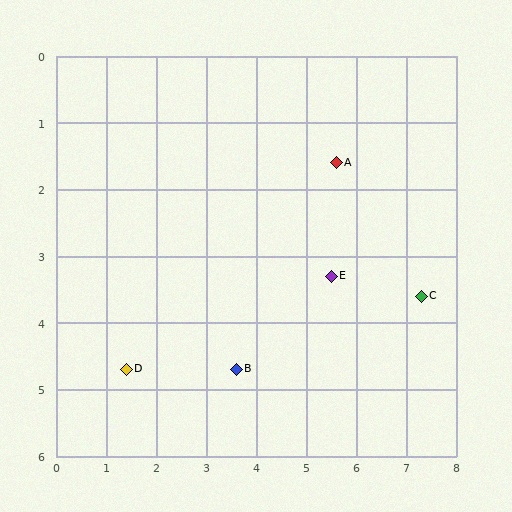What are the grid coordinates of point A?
Point A is at approximately (5.6, 1.6).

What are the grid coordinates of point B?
Point B is at approximately (3.6, 4.7).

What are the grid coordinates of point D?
Point D is at approximately (1.4, 4.7).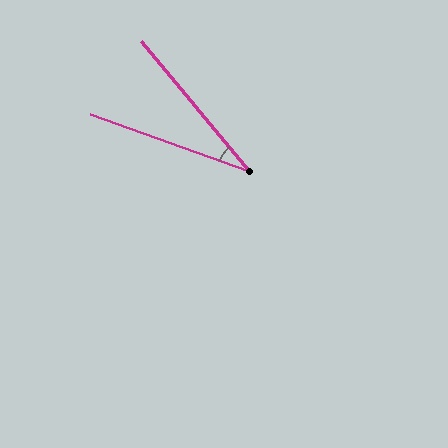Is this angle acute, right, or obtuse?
It is acute.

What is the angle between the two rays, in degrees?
Approximately 30 degrees.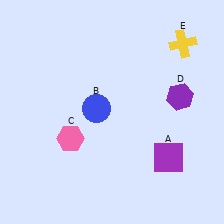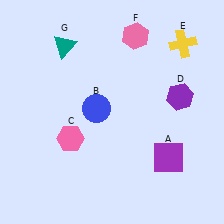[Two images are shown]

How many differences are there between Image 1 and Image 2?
There are 2 differences between the two images.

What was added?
A pink hexagon (F), a teal triangle (G) were added in Image 2.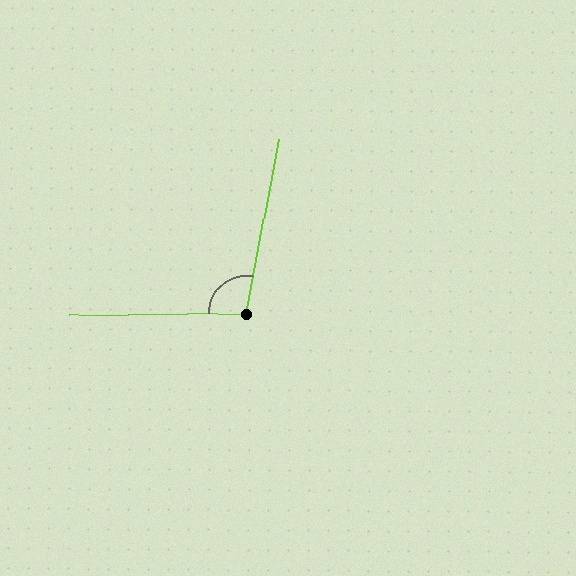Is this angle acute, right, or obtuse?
It is obtuse.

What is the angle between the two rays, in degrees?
Approximately 101 degrees.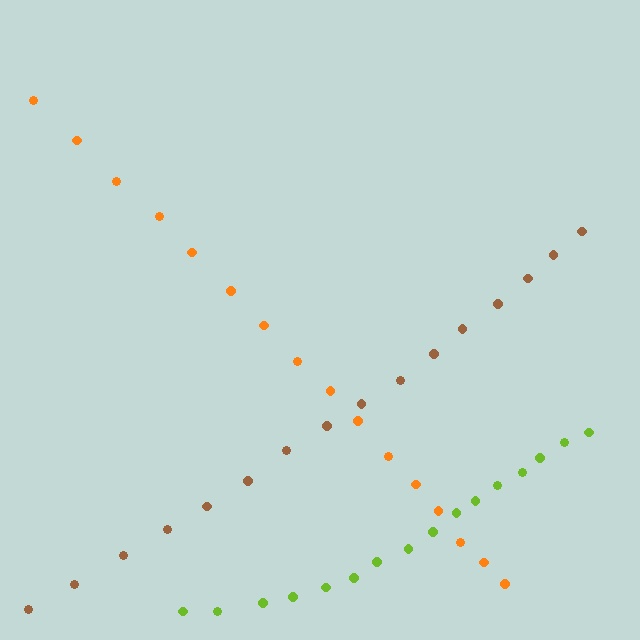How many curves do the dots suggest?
There are 3 distinct paths.